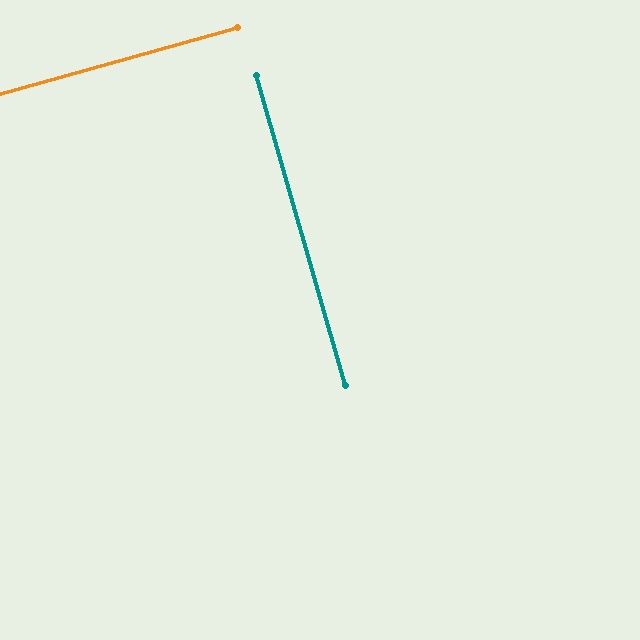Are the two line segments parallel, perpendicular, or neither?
Perpendicular — they meet at approximately 90°.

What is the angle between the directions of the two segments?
Approximately 90 degrees.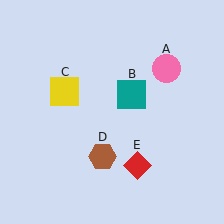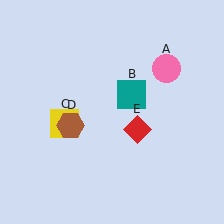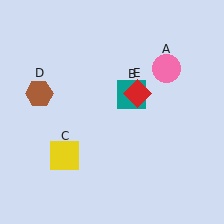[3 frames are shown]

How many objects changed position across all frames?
3 objects changed position: yellow square (object C), brown hexagon (object D), red diamond (object E).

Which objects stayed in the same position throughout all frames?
Pink circle (object A) and teal square (object B) remained stationary.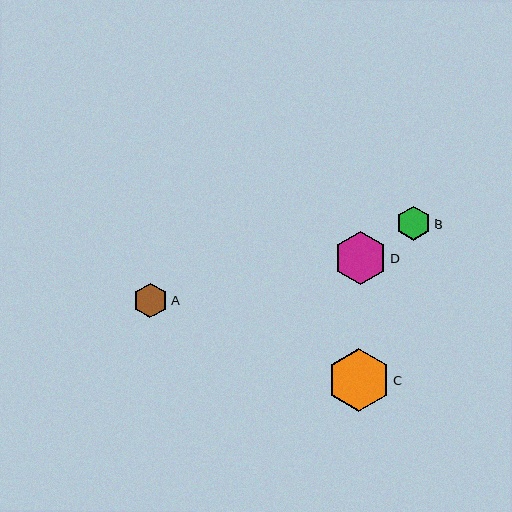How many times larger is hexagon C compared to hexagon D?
Hexagon C is approximately 1.2 times the size of hexagon D.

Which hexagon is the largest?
Hexagon C is the largest with a size of approximately 63 pixels.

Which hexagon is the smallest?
Hexagon B is the smallest with a size of approximately 34 pixels.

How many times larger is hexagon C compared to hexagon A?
Hexagon C is approximately 1.8 times the size of hexagon A.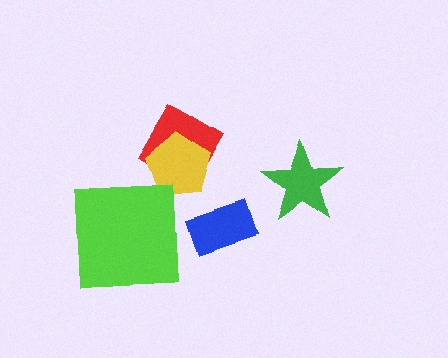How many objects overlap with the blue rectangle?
0 objects overlap with the blue rectangle.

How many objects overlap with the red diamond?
1 object overlaps with the red diamond.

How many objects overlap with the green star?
0 objects overlap with the green star.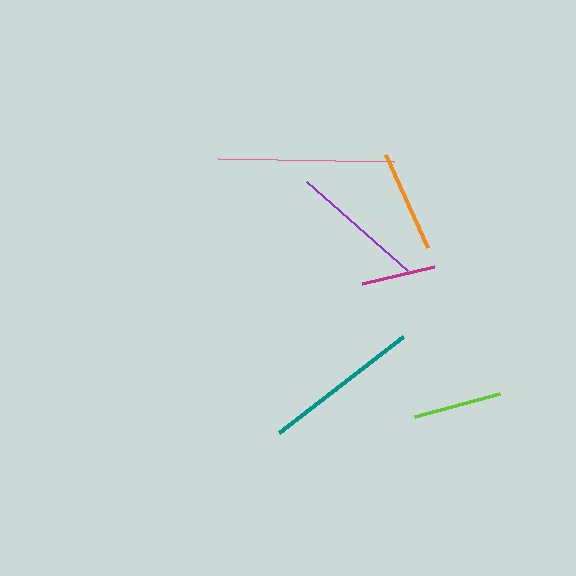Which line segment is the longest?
The pink line is the longest at approximately 176 pixels.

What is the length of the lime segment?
The lime segment is approximately 89 pixels long.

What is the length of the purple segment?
The purple segment is approximately 135 pixels long.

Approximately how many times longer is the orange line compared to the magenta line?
The orange line is approximately 1.4 times the length of the magenta line.